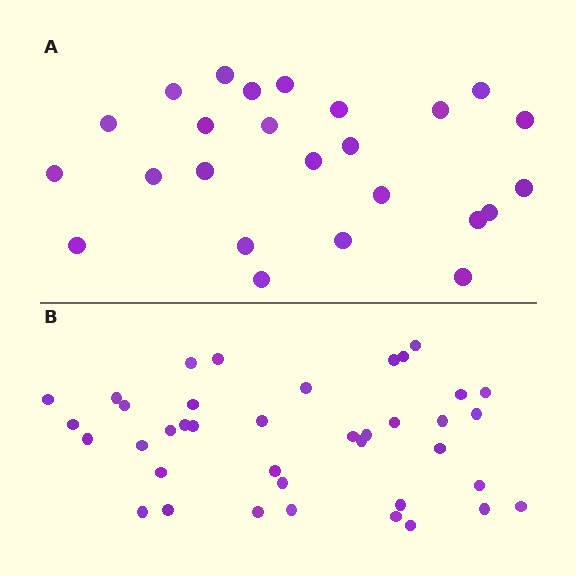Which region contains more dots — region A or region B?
Region B (the bottom region) has more dots.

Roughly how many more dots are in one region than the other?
Region B has approximately 15 more dots than region A.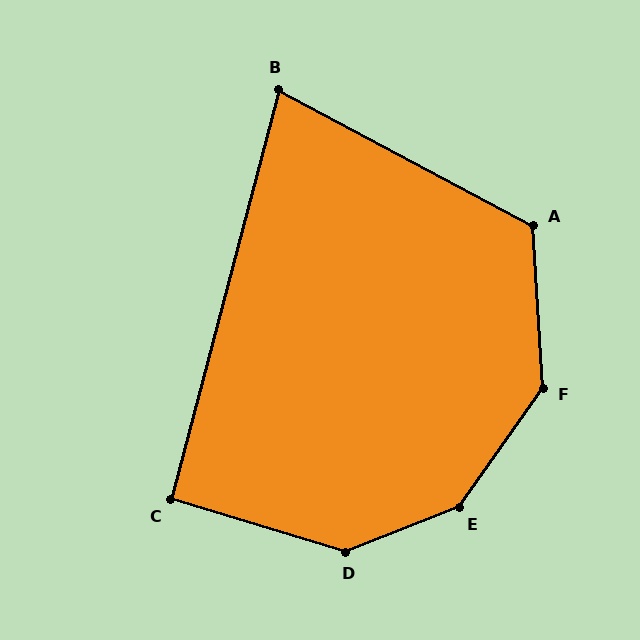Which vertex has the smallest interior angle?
B, at approximately 77 degrees.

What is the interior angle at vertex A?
Approximately 121 degrees (obtuse).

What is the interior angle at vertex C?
Approximately 92 degrees (approximately right).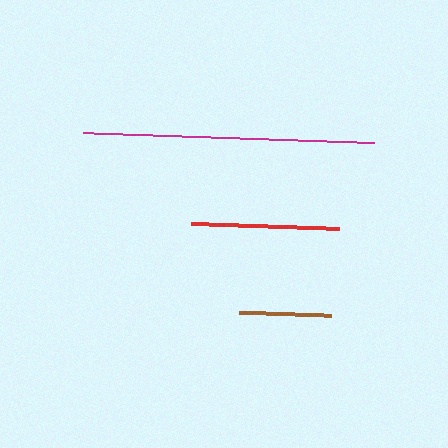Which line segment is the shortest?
The brown line is the shortest at approximately 93 pixels.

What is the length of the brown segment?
The brown segment is approximately 93 pixels long.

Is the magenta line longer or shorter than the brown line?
The magenta line is longer than the brown line.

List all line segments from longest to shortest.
From longest to shortest: magenta, red, brown.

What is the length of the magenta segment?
The magenta segment is approximately 292 pixels long.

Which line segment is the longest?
The magenta line is the longest at approximately 292 pixels.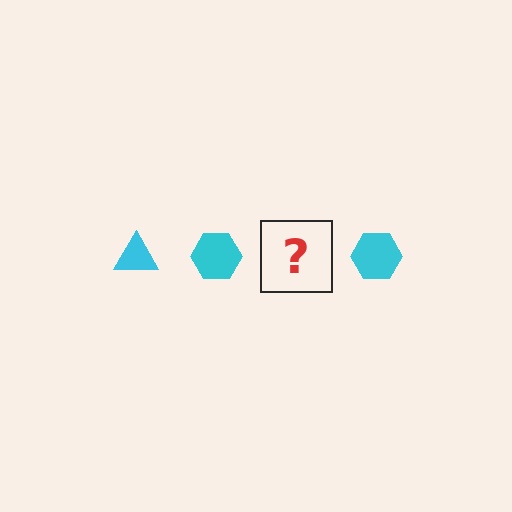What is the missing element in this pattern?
The missing element is a cyan triangle.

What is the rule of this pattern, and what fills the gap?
The rule is that the pattern cycles through triangle, hexagon shapes in cyan. The gap should be filled with a cyan triangle.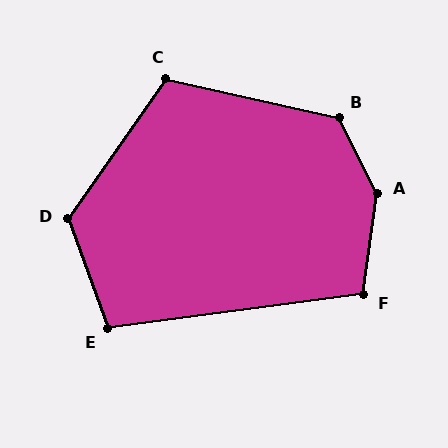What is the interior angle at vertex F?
Approximately 105 degrees (obtuse).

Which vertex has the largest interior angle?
A, at approximately 145 degrees.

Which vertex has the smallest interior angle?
E, at approximately 102 degrees.